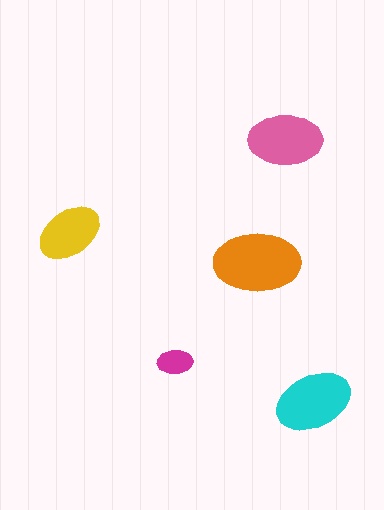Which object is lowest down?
The cyan ellipse is bottommost.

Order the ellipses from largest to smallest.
the orange one, the cyan one, the pink one, the yellow one, the magenta one.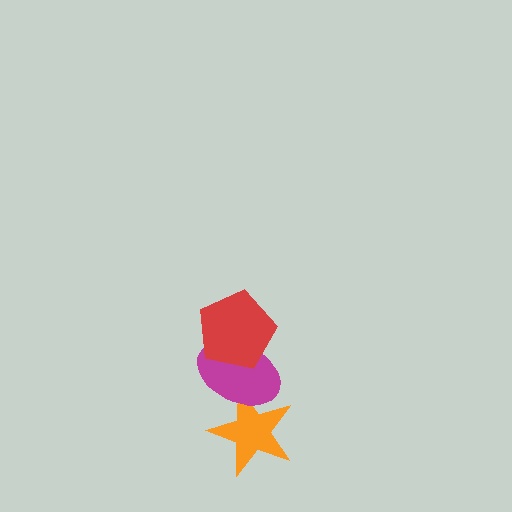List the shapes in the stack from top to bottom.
From top to bottom: the red pentagon, the magenta ellipse, the orange star.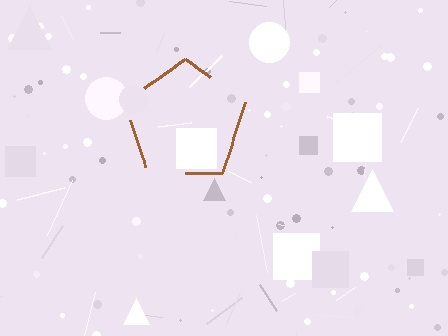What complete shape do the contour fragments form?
The contour fragments form a pentagon.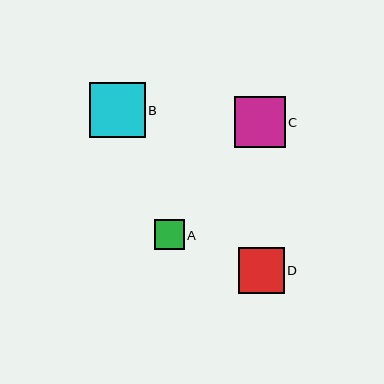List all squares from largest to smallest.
From largest to smallest: B, C, D, A.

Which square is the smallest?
Square A is the smallest with a size of approximately 30 pixels.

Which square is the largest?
Square B is the largest with a size of approximately 56 pixels.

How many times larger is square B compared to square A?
Square B is approximately 1.9 times the size of square A.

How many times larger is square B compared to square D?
Square B is approximately 1.2 times the size of square D.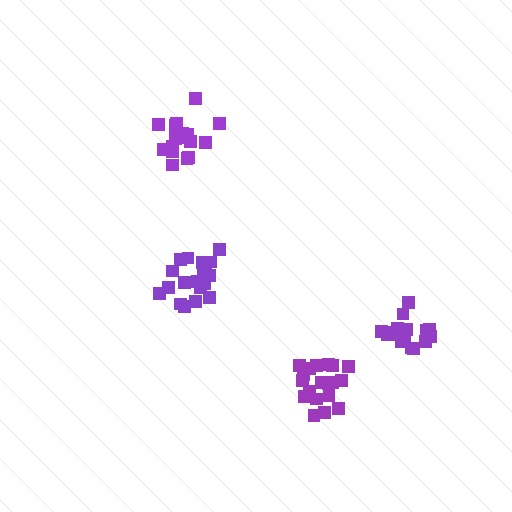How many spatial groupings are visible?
There are 4 spatial groupings.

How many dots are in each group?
Group 1: 19 dots, Group 2: 17 dots, Group 3: 18 dots, Group 4: 19 dots (73 total).